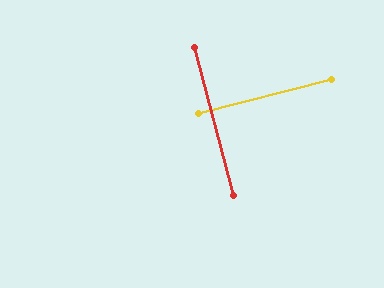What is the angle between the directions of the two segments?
Approximately 89 degrees.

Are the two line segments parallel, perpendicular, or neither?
Perpendicular — they meet at approximately 89°.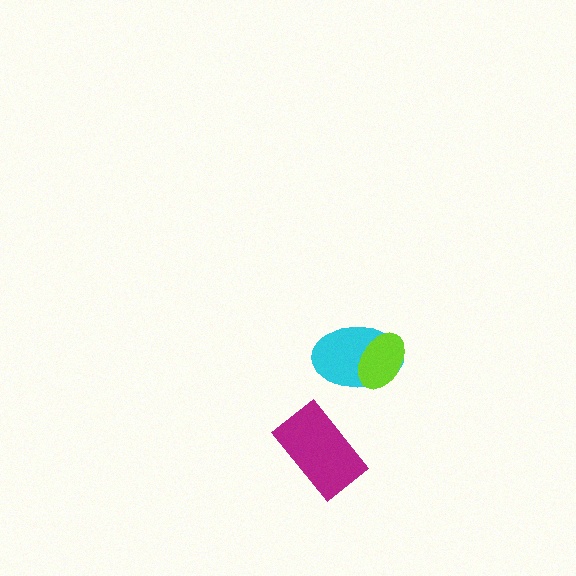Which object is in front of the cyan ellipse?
The lime ellipse is in front of the cyan ellipse.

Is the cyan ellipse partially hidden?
Yes, it is partially covered by another shape.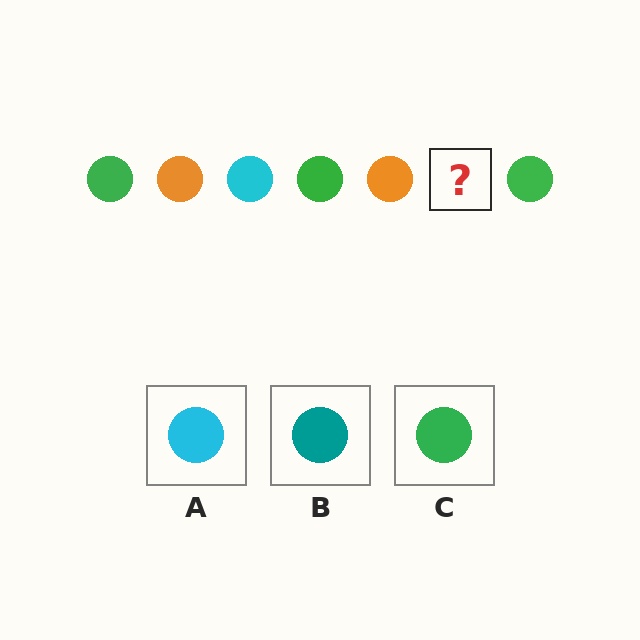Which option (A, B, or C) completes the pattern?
A.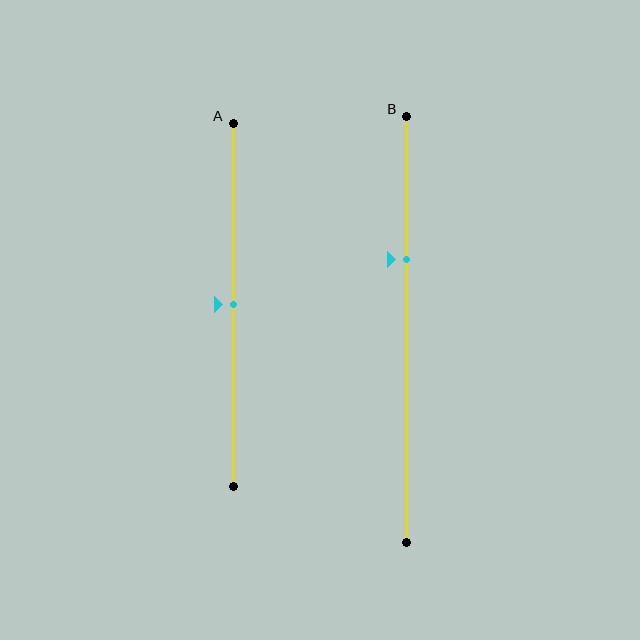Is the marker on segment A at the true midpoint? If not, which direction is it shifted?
Yes, the marker on segment A is at the true midpoint.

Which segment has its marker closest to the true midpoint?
Segment A has its marker closest to the true midpoint.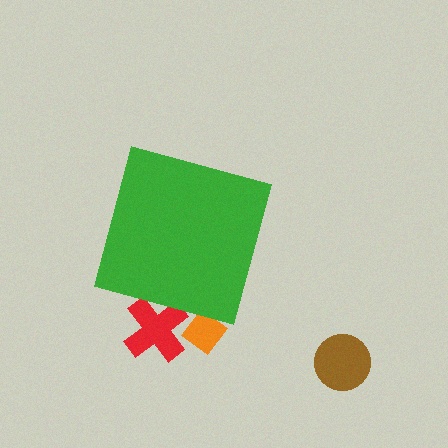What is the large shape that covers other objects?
A green diamond.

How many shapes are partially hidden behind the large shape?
2 shapes are partially hidden.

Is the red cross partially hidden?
Yes, the red cross is partially hidden behind the green diamond.